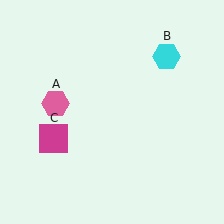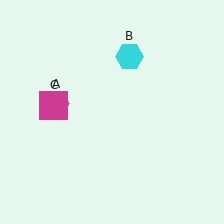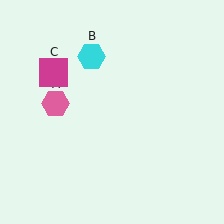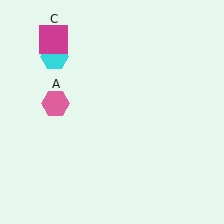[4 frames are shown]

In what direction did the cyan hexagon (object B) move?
The cyan hexagon (object B) moved left.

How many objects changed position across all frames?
2 objects changed position: cyan hexagon (object B), magenta square (object C).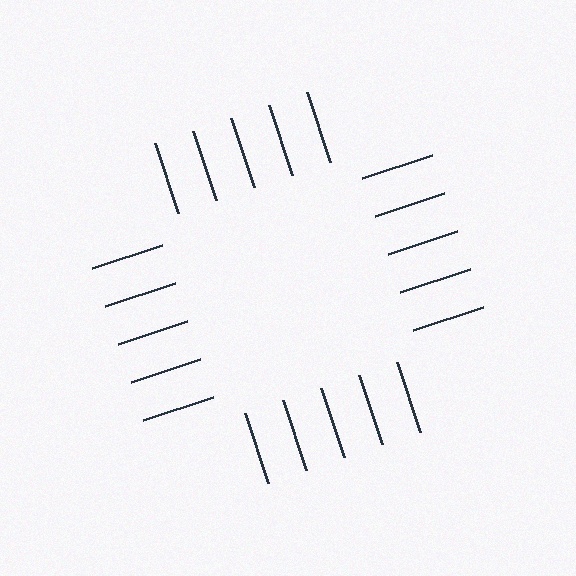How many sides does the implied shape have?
4 sides — the line-ends trace a square.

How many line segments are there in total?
20 — 5 along each of the 4 edges.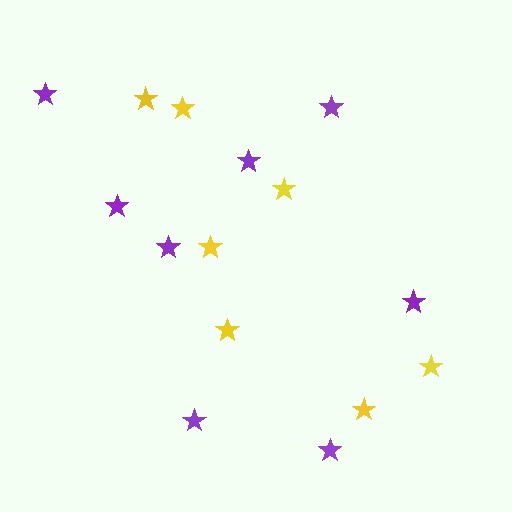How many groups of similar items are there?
There are 2 groups: one group of yellow stars (7) and one group of purple stars (8).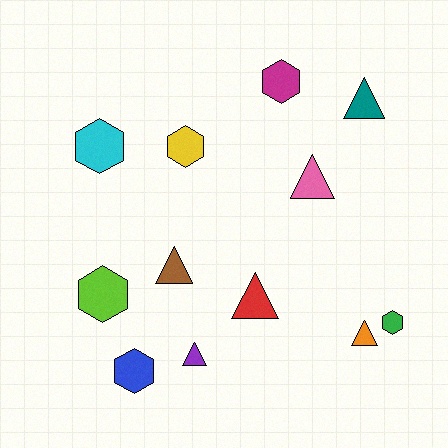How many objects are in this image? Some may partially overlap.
There are 12 objects.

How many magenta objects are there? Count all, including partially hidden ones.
There is 1 magenta object.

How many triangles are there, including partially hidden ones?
There are 6 triangles.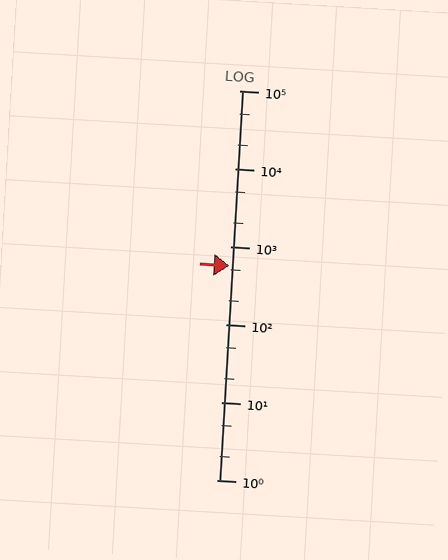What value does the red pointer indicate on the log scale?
The pointer indicates approximately 570.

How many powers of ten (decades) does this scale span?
The scale spans 5 decades, from 1 to 100000.